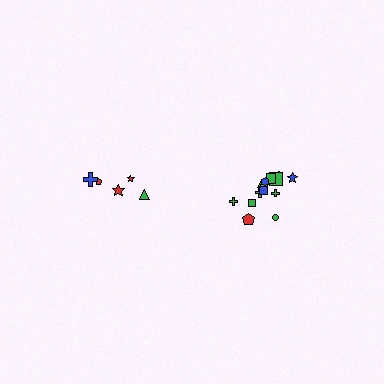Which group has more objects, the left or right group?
The right group.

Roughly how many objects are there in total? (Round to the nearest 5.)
Roughly 20 objects in total.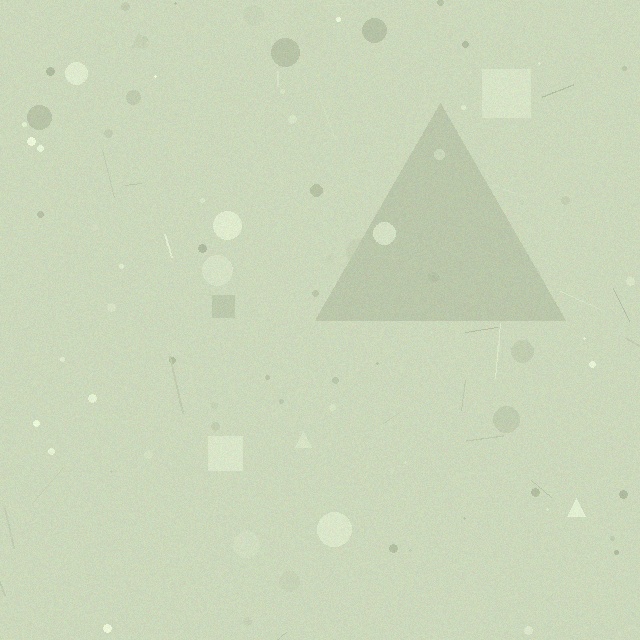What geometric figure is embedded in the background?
A triangle is embedded in the background.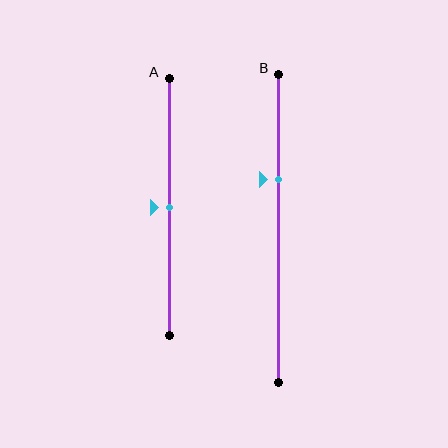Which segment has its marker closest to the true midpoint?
Segment A has its marker closest to the true midpoint.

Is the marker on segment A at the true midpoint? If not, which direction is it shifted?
Yes, the marker on segment A is at the true midpoint.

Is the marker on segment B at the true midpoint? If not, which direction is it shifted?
No, the marker on segment B is shifted upward by about 16% of the segment length.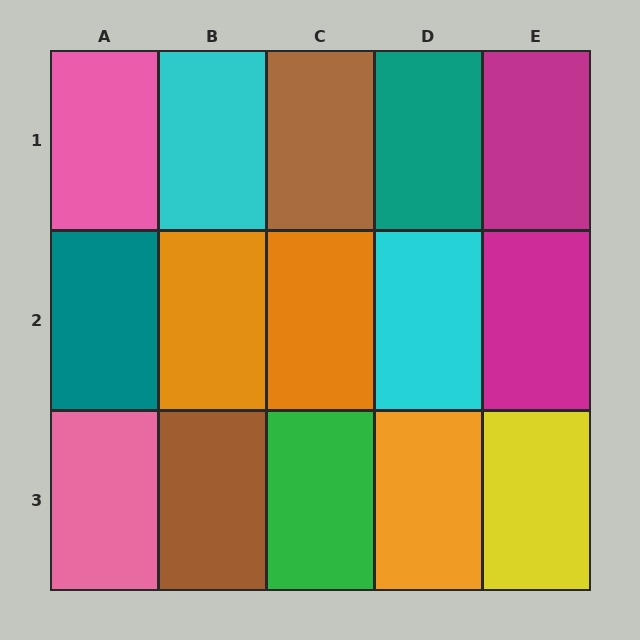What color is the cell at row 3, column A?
Pink.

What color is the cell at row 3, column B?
Brown.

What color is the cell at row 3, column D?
Orange.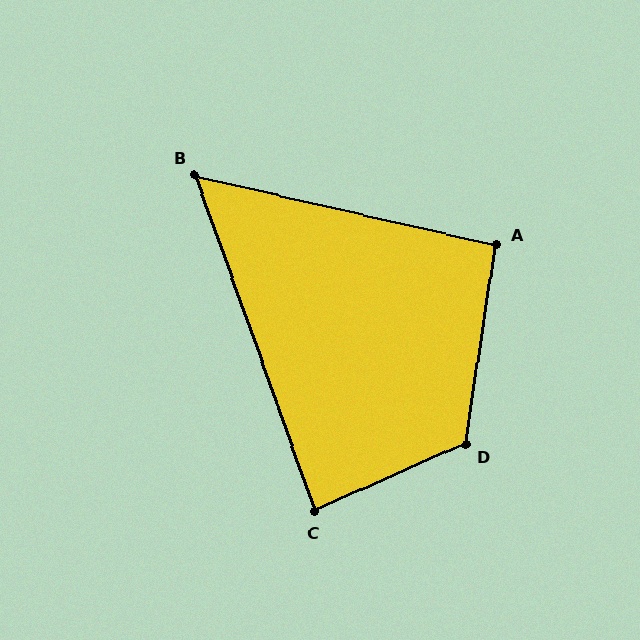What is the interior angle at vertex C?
Approximately 86 degrees (approximately right).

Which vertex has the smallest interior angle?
B, at approximately 57 degrees.